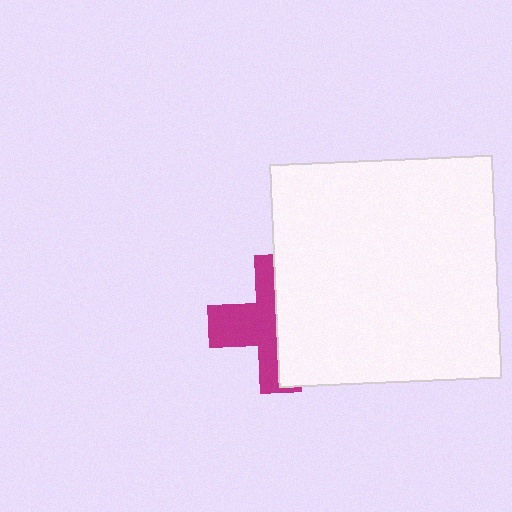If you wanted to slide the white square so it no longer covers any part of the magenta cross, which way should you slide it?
Slide it right — that is the most direct way to separate the two shapes.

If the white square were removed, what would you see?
You would see the complete magenta cross.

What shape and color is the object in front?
The object in front is a white square.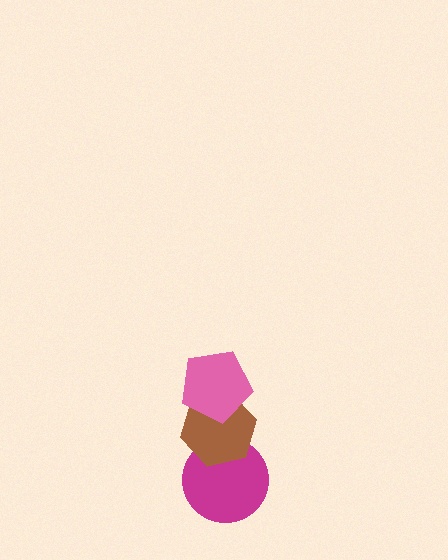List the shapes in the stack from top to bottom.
From top to bottom: the pink pentagon, the brown hexagon, the magenta circle.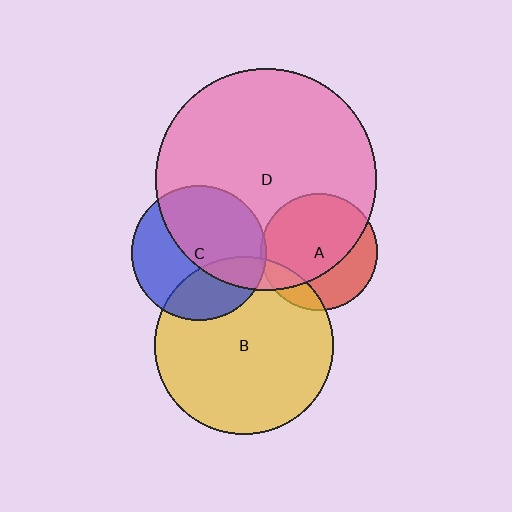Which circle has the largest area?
Circle D (pink).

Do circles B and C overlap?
Yes.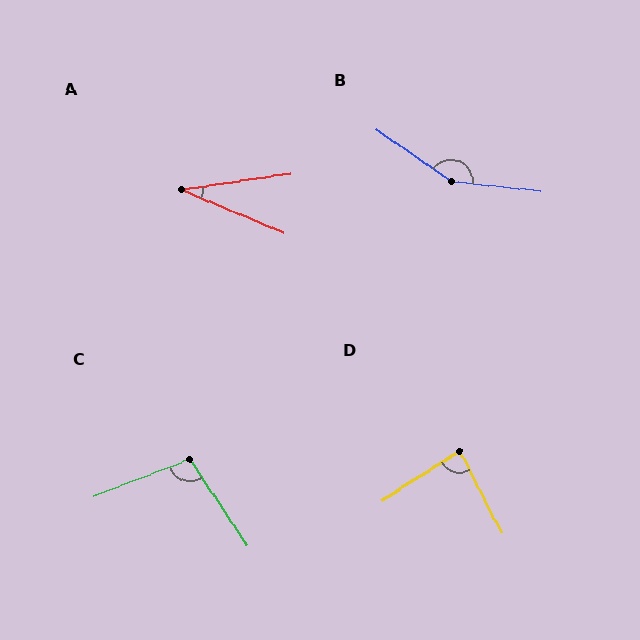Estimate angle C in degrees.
Approximately 102 degrees.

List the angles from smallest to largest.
A (31°), D (84°), C (102°), B (152°).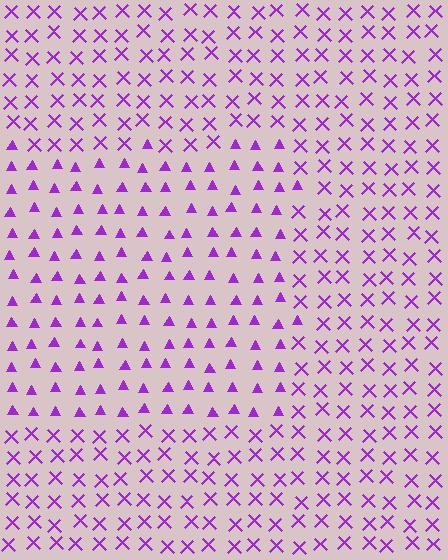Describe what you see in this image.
The image is filled with small purple elements arranged in a uniform grid. A rectangle-shaped region contains triangles, while the surrounding area contains X marks. The boundary is defined purely by the change in element shape.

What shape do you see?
I see a rectangle.